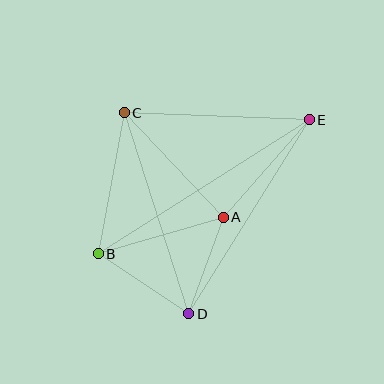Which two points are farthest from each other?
Points B and E are farthest from each other.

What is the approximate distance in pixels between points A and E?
The distance between A and E is approximately 130 pixels.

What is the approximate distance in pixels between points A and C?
The distance between A and C is approximately 144 pixels.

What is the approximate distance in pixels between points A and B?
The distance between A and B is approximately 130 pixels.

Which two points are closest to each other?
Points A and D are closest to each other.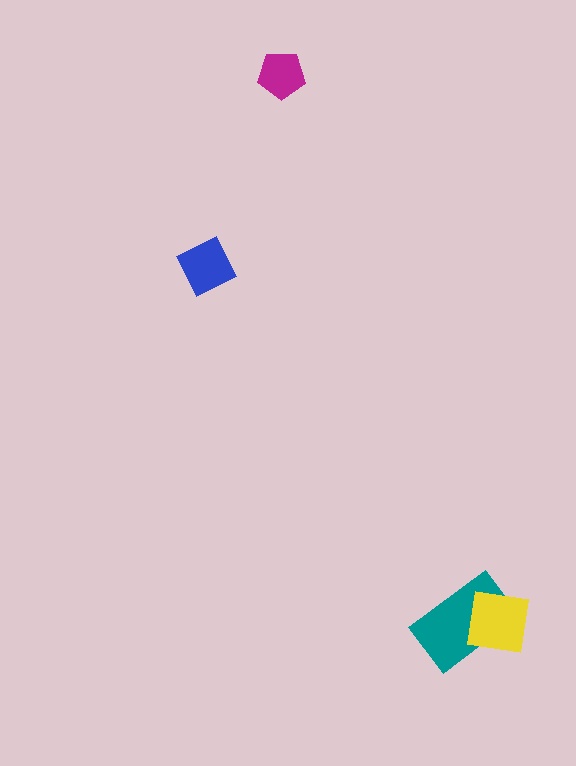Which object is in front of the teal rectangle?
The yellow square is in front of the teal rectangle.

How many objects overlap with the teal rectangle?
1 object overlaps with the teal rectangle.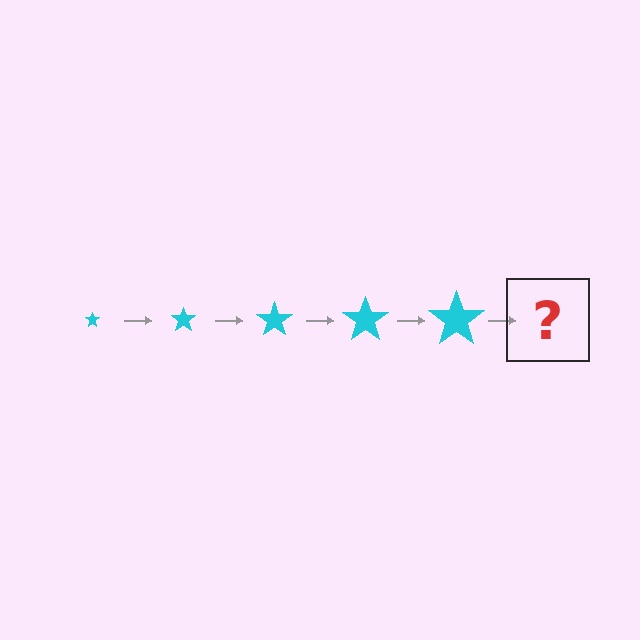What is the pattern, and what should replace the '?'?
The pattern is that the star gets progressively larger each step. The '?' should be a cyan star, larger than the previous one.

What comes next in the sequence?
The next element should be a cyan star, larger than the previous one.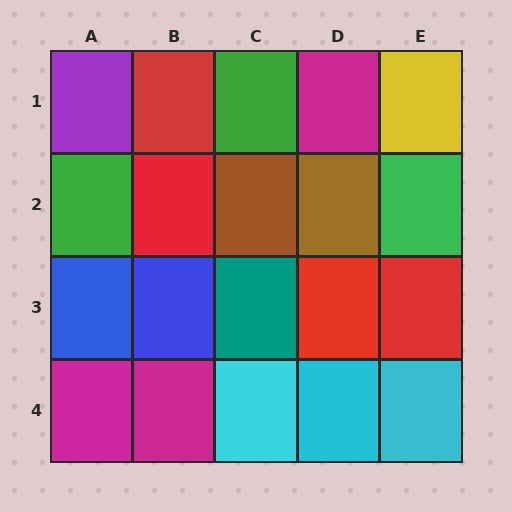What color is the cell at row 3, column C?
Teal.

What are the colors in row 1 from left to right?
Purple, red, green, magenta, yellow.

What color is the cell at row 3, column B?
Blue.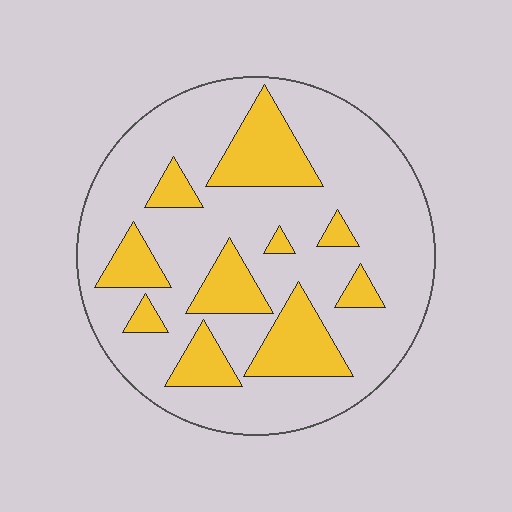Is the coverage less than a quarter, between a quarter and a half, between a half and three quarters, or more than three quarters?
Between a quarter and a half.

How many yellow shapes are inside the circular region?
10.